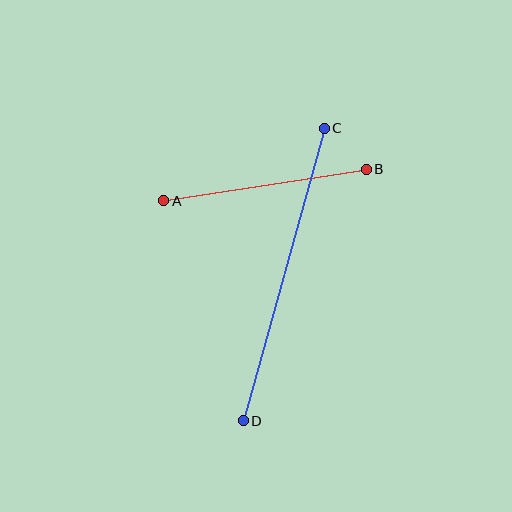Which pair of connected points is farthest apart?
Points C and D are farthest apart.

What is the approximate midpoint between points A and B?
The midpoint is at approximately (265, 185) pixels.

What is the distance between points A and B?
The distance is approximately 205 pixels.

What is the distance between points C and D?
The distance is approximately 304 pixels.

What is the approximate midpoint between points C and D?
The midpoint is at approximately (284, 274) pixels.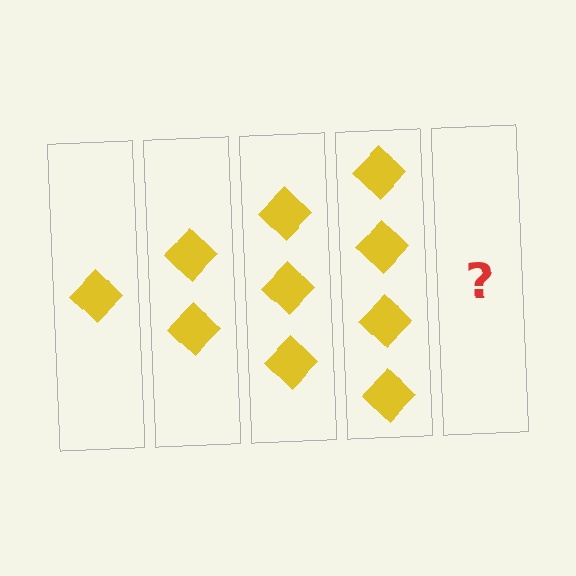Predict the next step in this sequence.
The next step is 5 diamonds.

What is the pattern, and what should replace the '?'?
The pattern is that each step adds one more diamond. The '?' should be 5 diamonds.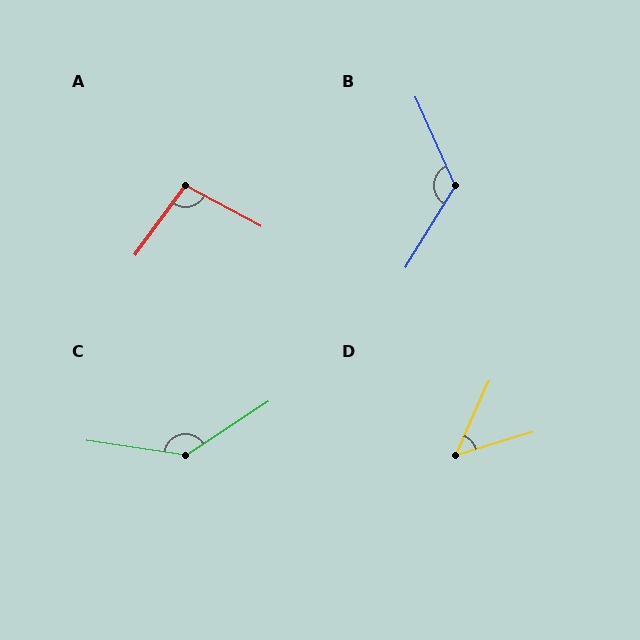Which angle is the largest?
C, at approximately 138 degrees.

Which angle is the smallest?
D, at approximately 49 degrees.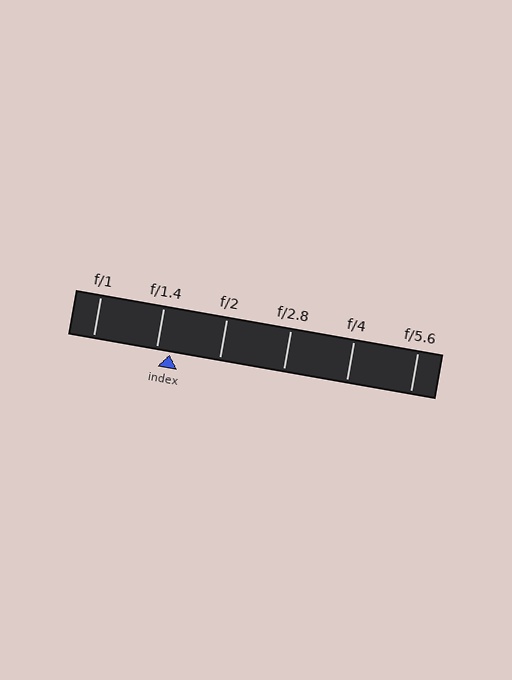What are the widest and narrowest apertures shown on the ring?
The widest aperture shown is f/1 and the narrowest is f/5.6.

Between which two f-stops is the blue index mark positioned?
The index mark is between f/1.4 and f/2.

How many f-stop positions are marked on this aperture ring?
There are 6 f-stop positions marked.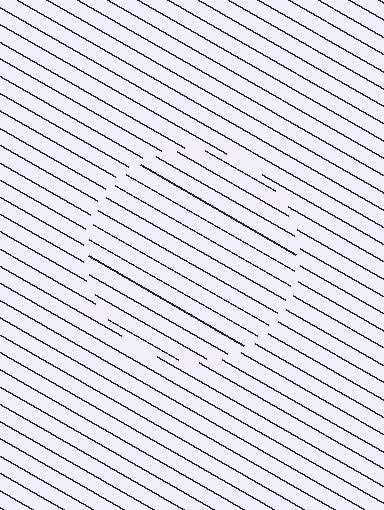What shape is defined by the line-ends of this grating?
An illusory circle. The interior of the shape contains the same grating, shifted by half a period — the contour is defined by the phase discontinuity where line-ends from the inner and outer gratings abut.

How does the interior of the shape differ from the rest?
The interior of the shape contains the same grating, shifted by half a period — the contour is defined by the phase discontinuity where line-ends from the inner and outer gratings abut.